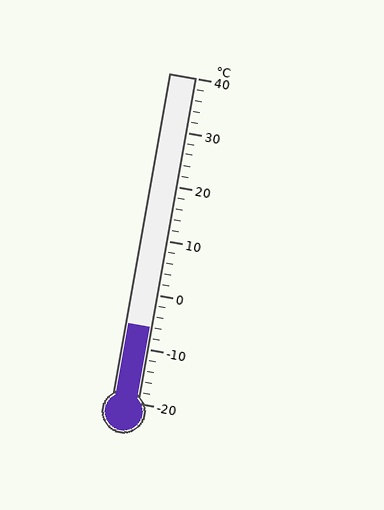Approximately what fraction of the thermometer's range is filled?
The thermometer is filled to approximately 25% of its range.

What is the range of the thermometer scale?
The thermometer scale ranges from -20°C to 40°C.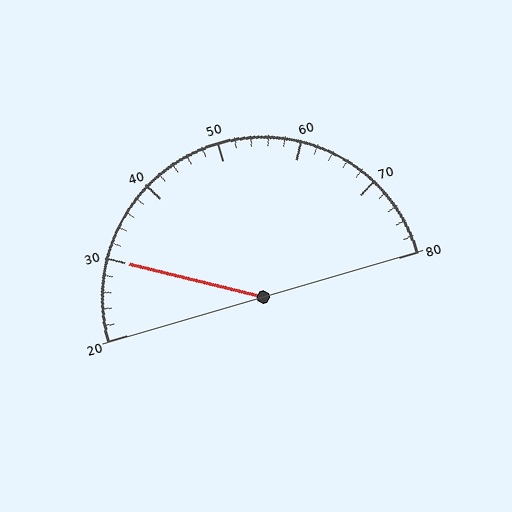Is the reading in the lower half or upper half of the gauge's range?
The reading is in the lower half of the range (20 to 80).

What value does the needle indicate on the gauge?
The needle indicates approximately 30.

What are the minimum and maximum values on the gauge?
The gauge ranges from 20 to 80.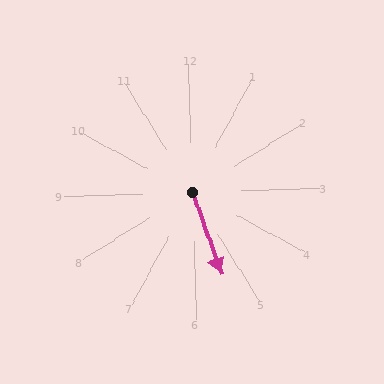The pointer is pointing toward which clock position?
Roughly 5 o'clock.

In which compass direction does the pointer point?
South.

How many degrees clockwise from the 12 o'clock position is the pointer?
Approximately 162 degrees.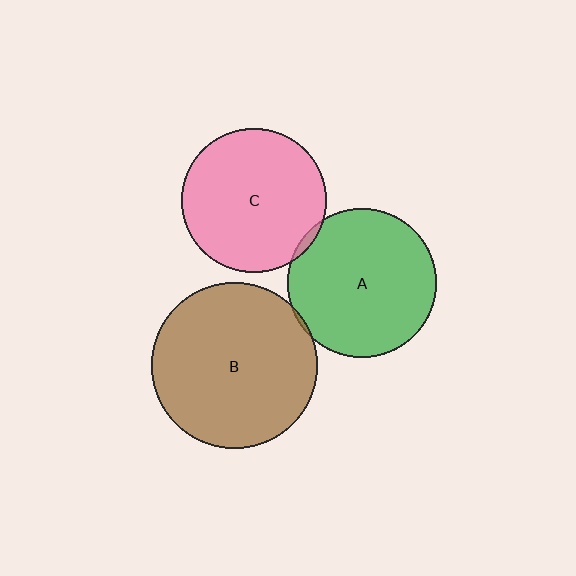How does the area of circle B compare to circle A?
Approximately 1.3 times.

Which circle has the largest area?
Circle B (brown).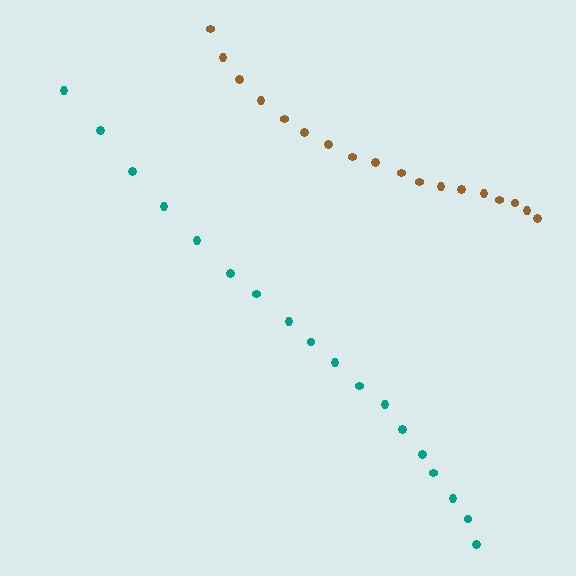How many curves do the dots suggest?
There are 2 distinct paths.